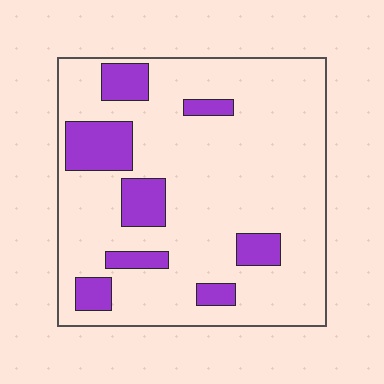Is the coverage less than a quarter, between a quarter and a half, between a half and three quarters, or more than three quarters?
Less than a quarter.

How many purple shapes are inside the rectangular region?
8.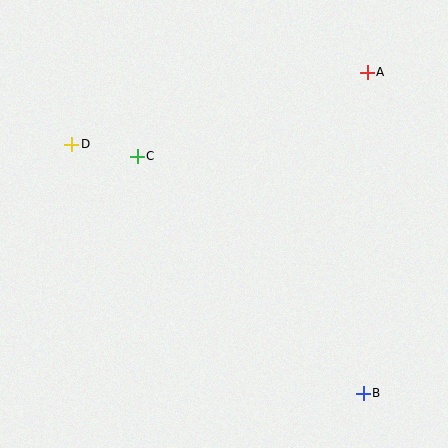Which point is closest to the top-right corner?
Point A is closest to the top-right corner.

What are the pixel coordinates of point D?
Point D is at (72, 144).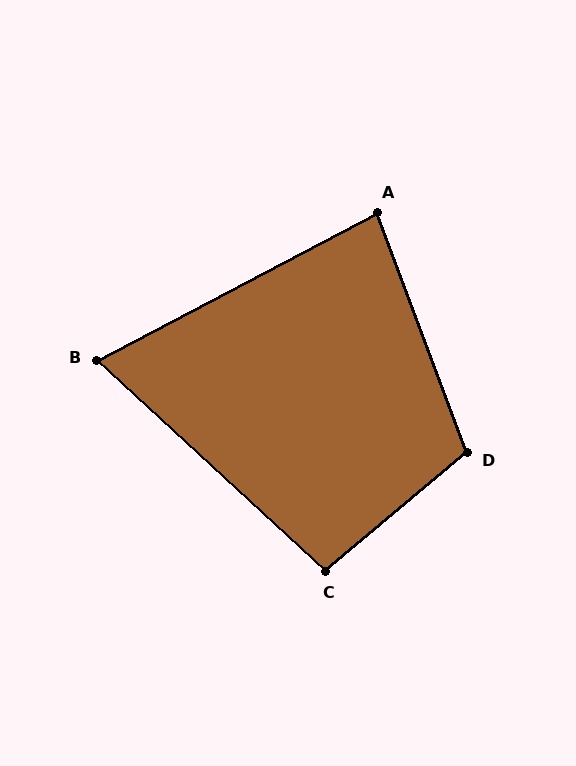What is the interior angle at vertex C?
Approximately 97 degrees (obtuse).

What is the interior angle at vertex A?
Approximately 83 degrees (acute).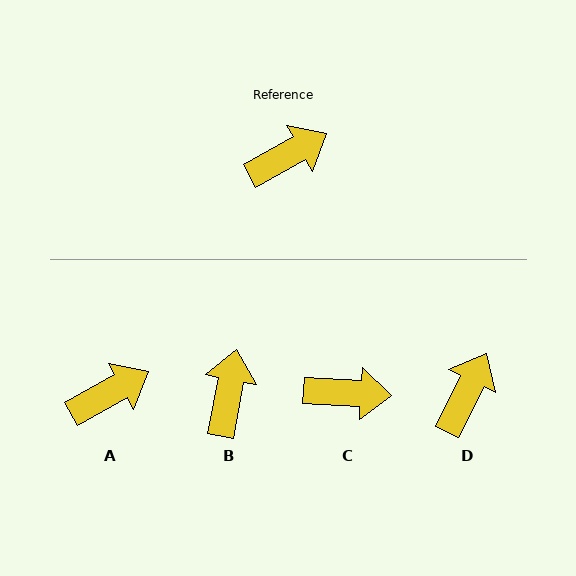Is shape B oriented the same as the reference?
No, it is off by about 50 degrees.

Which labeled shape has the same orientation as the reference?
A.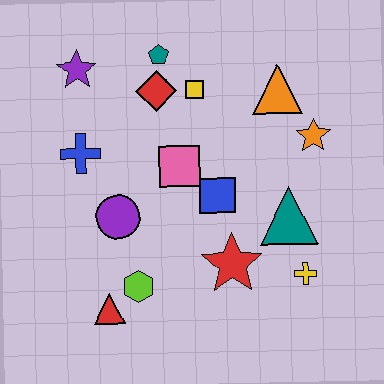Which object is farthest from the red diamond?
The yellow cross is farthest from the red diamond.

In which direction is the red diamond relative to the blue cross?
The red diamond is to the right of the blue cross.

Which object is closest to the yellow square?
The red diamond is closest to the yellow square.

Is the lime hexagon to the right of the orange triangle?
No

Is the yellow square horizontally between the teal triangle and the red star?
No